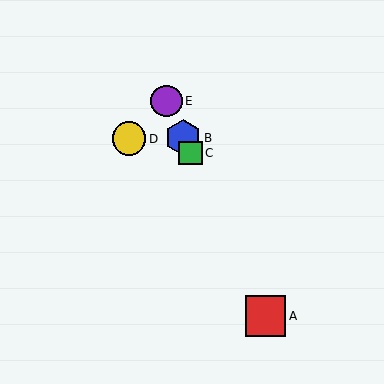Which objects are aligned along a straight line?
Objects A, B, C, E are aligned along a straight line.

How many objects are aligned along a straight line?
4 objects (A, B, C, E) are aligned along a straight line.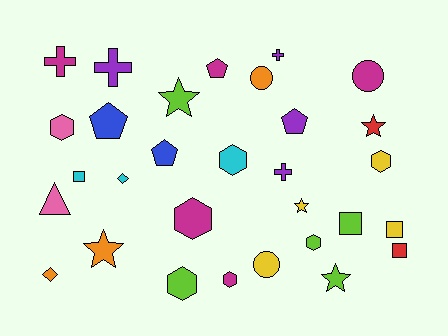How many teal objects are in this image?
There are no teal objects.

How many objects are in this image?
There are 30 objects.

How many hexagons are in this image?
There are 7 hexagons.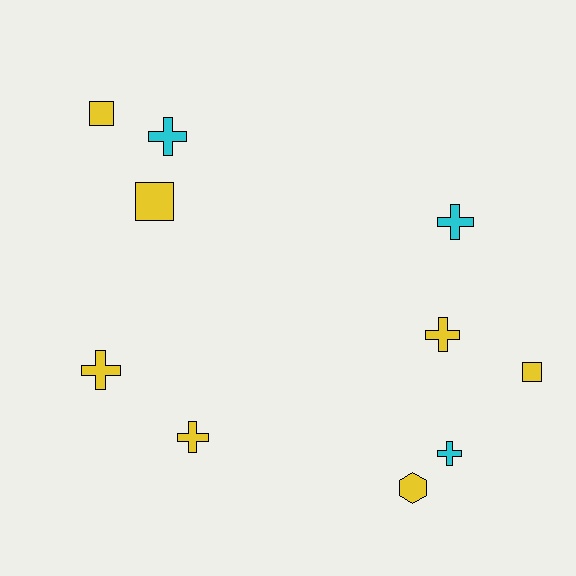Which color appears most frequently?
Yellow, with 7 objects.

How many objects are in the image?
There are 10 objects.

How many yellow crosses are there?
There are 3 yellow crosses.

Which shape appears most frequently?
Cross, with 6 objects.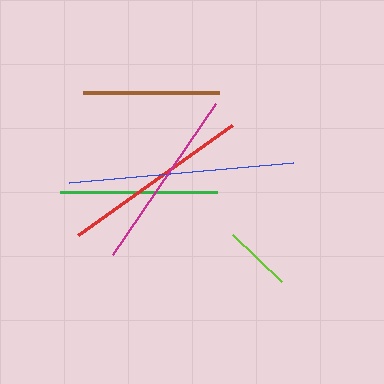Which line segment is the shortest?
The lime line is the shortest at approximately 68 pixels.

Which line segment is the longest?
The blue line is the longest at approximately 224 pixels.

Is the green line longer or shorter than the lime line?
The green line is longer than the lime line.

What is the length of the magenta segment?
The magenta segment is approximately 183 pixels long.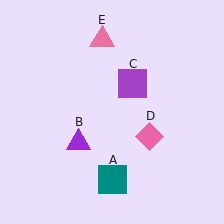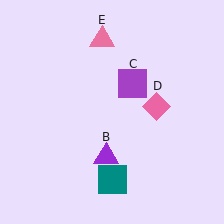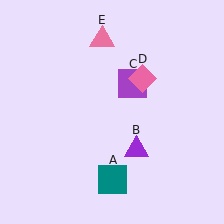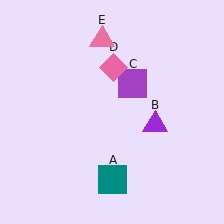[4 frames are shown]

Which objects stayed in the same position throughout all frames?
Teal square (object A) and purple square (object C) and pink triangle (object E) remained stationary.